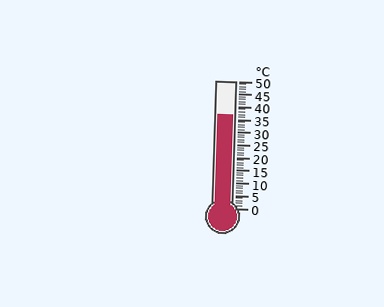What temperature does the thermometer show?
The thermometer shows approximately 37°C.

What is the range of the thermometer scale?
The thermometer scale ranges from 0°C to 50°C.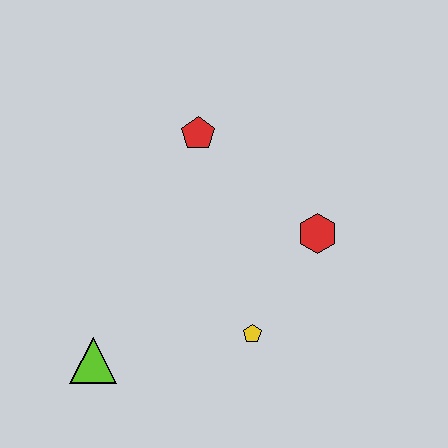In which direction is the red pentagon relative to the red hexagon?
The red pentagon is to the left of the red hexagon.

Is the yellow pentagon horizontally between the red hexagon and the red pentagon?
Yes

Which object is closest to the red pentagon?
The red hexagon is closest to the red pentagon.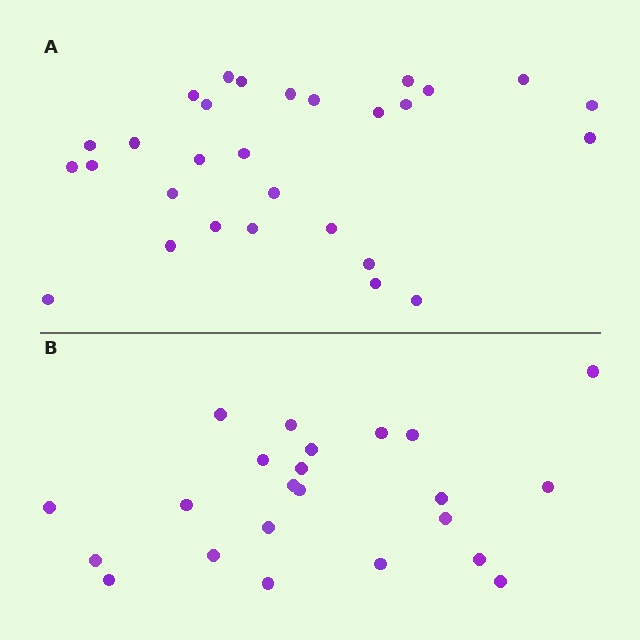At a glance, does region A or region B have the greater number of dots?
Region A (the top region) has more dots.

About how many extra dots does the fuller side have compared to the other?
Region A has about 6 more dots than region B.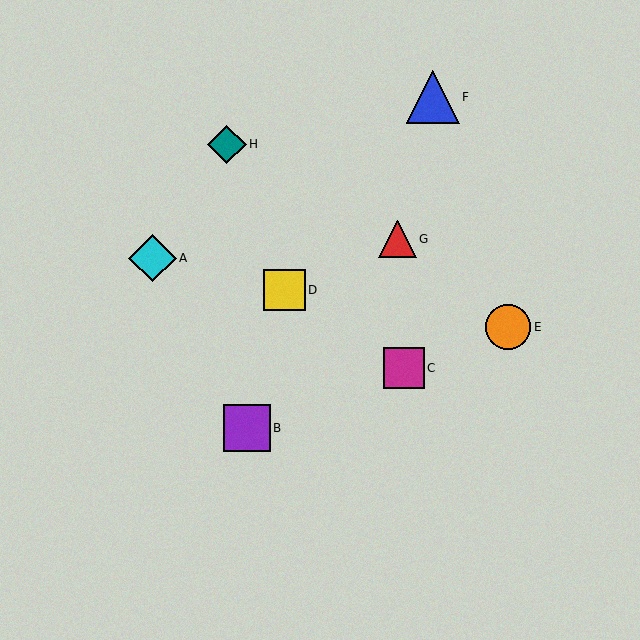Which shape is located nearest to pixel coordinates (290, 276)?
The yellow square (labeled D) at (284, 290) is nearest to that location.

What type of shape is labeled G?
Shape G is a red triangle.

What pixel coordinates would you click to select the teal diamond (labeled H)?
Click at (227, 144) to select the teal diamond H.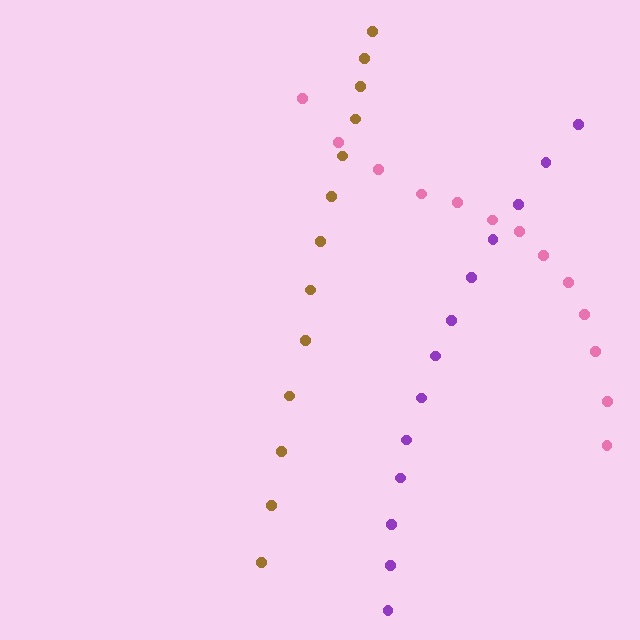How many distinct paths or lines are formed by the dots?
There are 3 distinct paths.